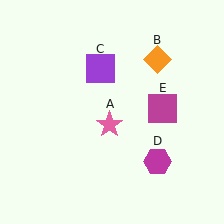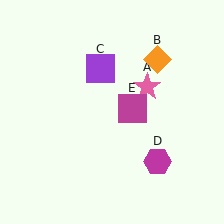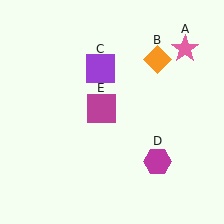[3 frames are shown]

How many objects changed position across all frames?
2 objects changed position: pink star (object A), magenta square (object E).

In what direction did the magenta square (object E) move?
The magenta square (object E) moved left.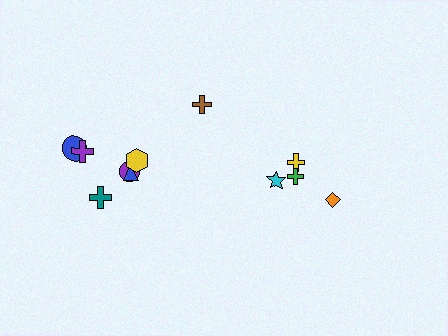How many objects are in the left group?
There are 7 objects.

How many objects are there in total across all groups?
There are 11 objects.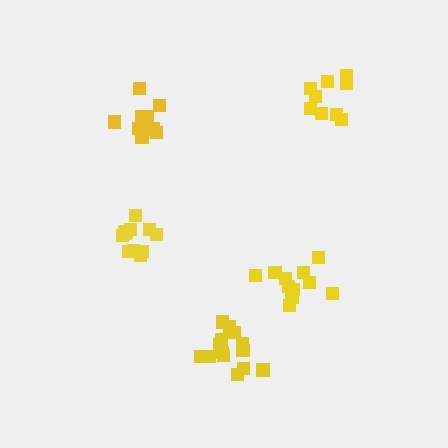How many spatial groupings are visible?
There are 5 spatial groupings.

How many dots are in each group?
Group 1: 11 dots, Group 2: 11 dots, Group 3: 14 dots, Group 4: 11 dots, Group 5: 9 dots (56 total).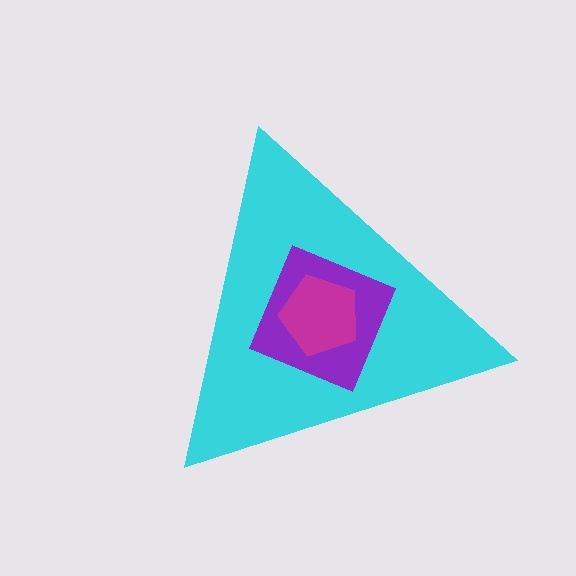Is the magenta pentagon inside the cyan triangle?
Yes.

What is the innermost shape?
The magenta pentagon.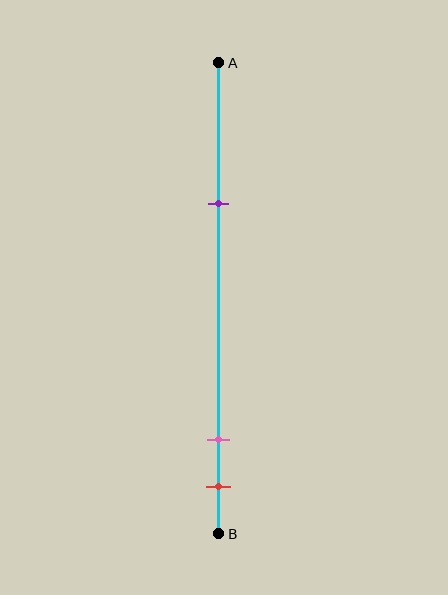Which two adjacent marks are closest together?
The pink and red marks are the closest adjacent pair.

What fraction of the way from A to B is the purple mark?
The purple mark is approximately 30% (0.3) of the way from A to B.